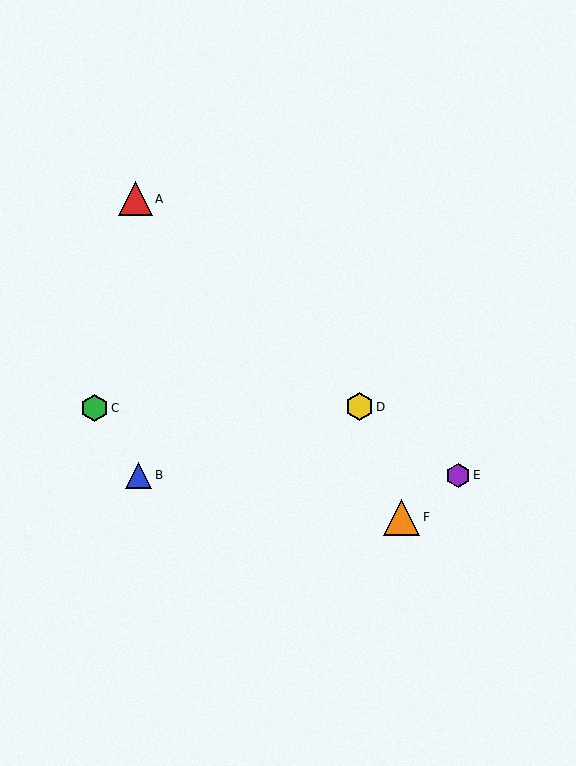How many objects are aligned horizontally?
2 objects (B, E) are aligned horizontally.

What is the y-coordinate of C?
Object C is at y≈408.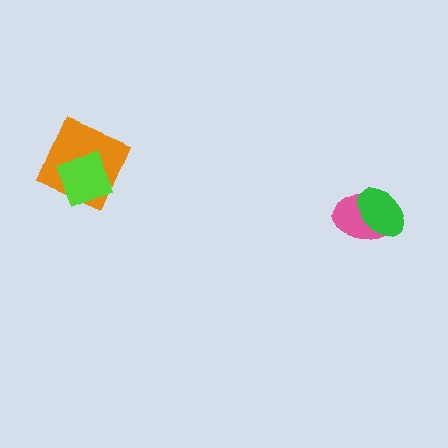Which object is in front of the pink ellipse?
The green ellipse is in front of the pink ellipse.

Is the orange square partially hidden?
Yes, it is partially covered by another shape.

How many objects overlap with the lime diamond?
1 object overlaps with the lime diamond.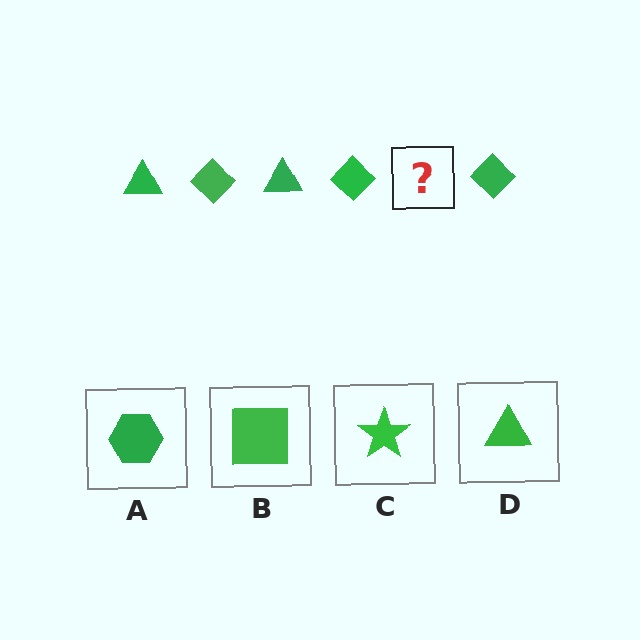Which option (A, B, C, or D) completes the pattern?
D.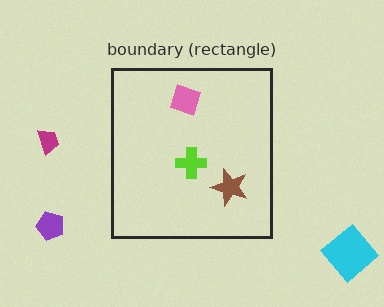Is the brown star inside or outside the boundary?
Inside.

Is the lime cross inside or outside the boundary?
Inside.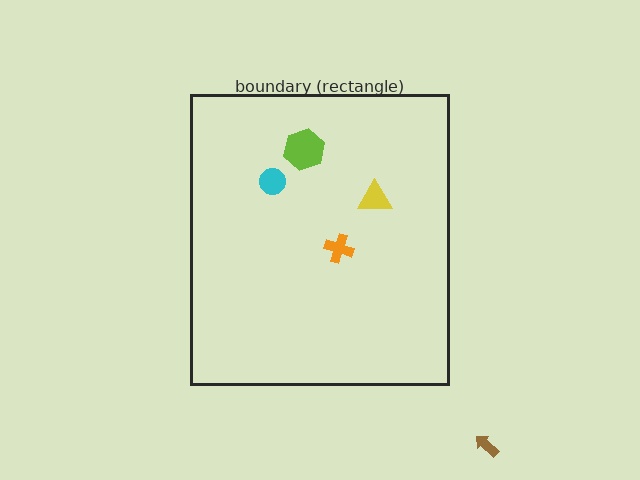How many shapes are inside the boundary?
4 inside, 1 outside.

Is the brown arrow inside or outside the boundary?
Outside.